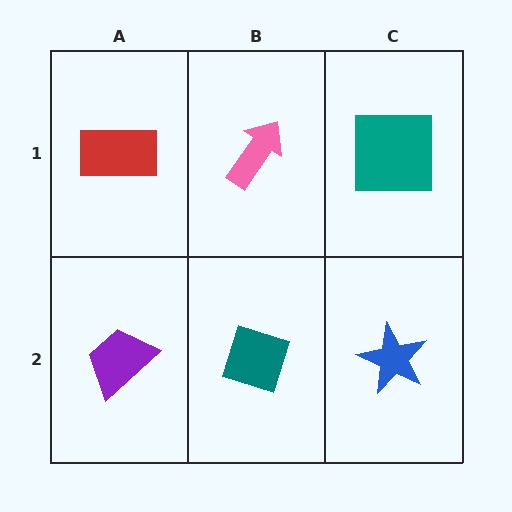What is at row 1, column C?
A teal square.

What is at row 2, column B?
A teal diamond.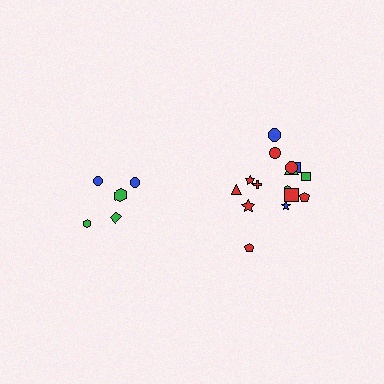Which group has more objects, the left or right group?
The right group.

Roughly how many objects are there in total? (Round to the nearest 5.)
Roughly 20 objects in total.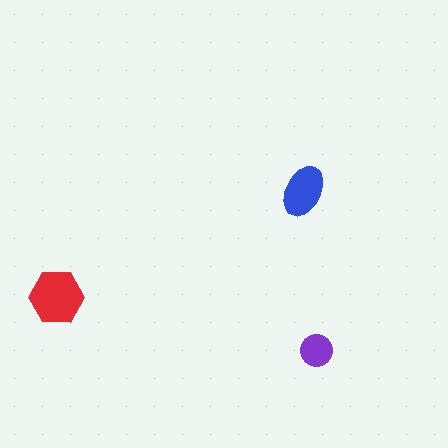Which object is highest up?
The blue ellipse is topmost.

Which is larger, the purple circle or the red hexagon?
The red hexagon.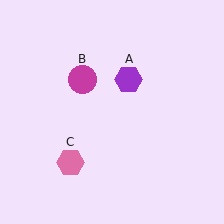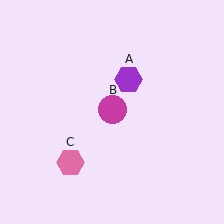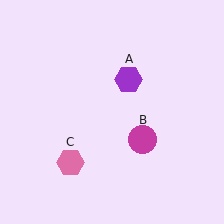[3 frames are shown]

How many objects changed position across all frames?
1 object changed position: magenta circle (object B).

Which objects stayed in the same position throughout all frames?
Purple hexagon (object A) and pink hexagon (object C) remained stationary.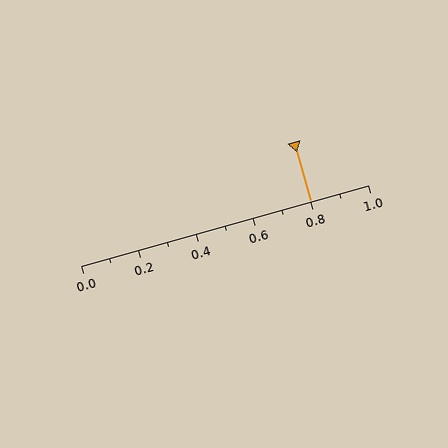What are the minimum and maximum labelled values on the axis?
The axis runs from 0.0 to 1.0.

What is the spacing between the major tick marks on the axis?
The major ticks are spaced 0.2 apart.